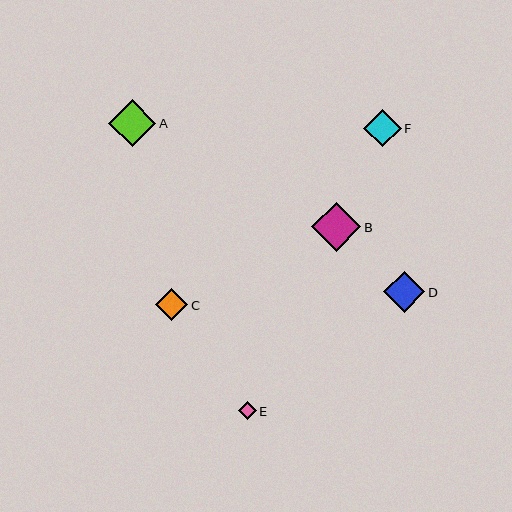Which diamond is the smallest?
Diamond E is the smallest with a size of approximately 18 pixels.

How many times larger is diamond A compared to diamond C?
Diamond A is approximately 1.5 times the size of diamond C.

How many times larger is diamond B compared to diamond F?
Diamond B is approximately 1.3 times the size of diamond F.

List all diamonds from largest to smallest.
From largest to smallest: B, A, D, F, C, E.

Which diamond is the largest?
Diamond B is the largest with a size of approximately 49 pixels.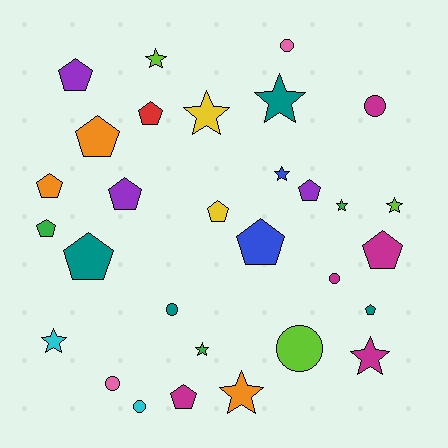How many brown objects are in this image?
There are no brown objects.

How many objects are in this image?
There are 30 objects.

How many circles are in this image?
There are 7 circles.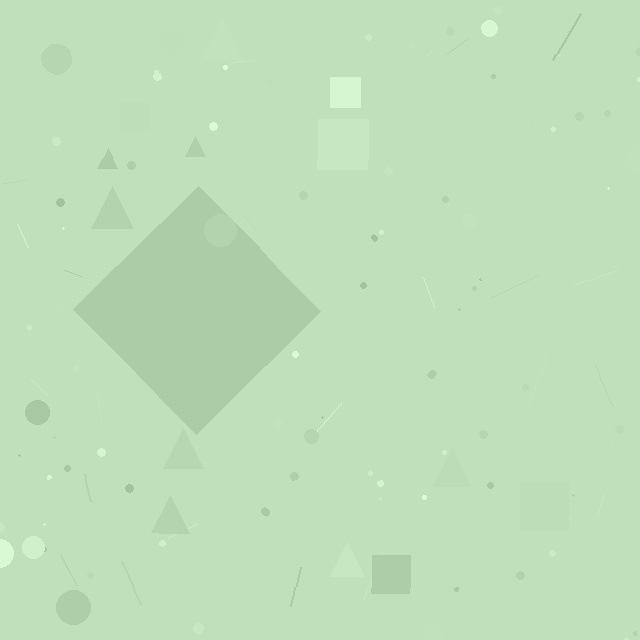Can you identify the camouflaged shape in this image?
The camouflaged shape is a diamond.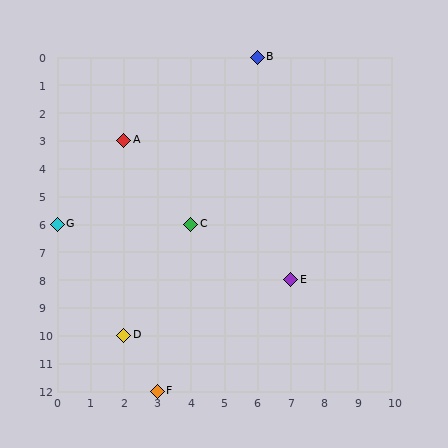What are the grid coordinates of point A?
Point A is at grid coordinates (2, 3).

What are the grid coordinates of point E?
Point E is at grid coordinates (7, 8).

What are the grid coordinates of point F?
Point F is at grid coordinates (3, 12).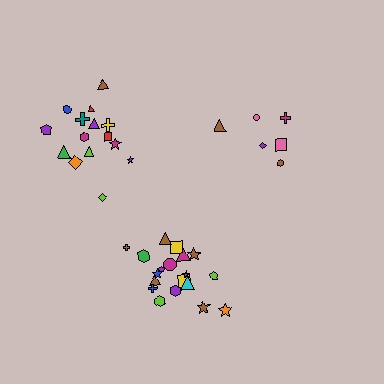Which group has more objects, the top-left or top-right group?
The top-left group.